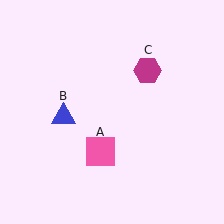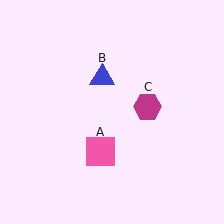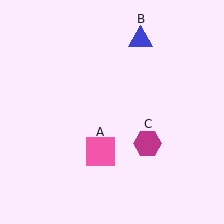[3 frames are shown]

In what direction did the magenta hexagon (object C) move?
The magenta hexagon (object C) moved down.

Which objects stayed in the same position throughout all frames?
Pink square (object A) remained stationary.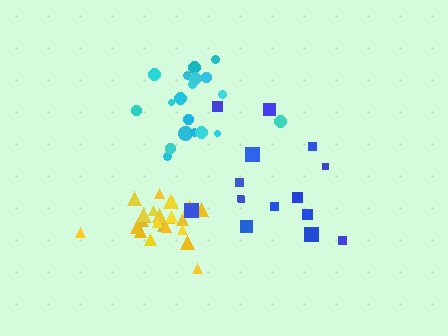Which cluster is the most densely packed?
Yellow.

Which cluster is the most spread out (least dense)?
Blue.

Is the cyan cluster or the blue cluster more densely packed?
Cyan.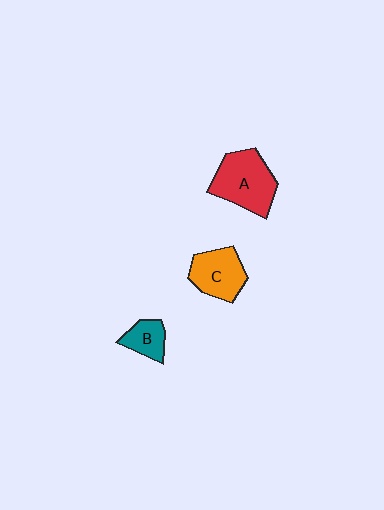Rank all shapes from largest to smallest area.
From largest to smallest: A (red), C (orange), B (teal).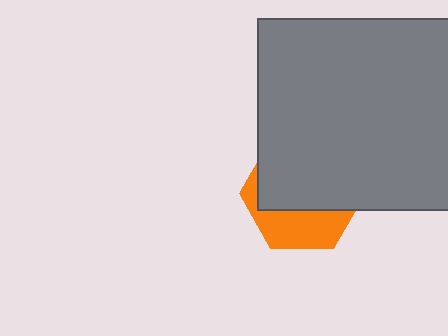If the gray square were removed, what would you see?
You would see the complete orange hexagon.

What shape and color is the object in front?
The object in front is a gray square.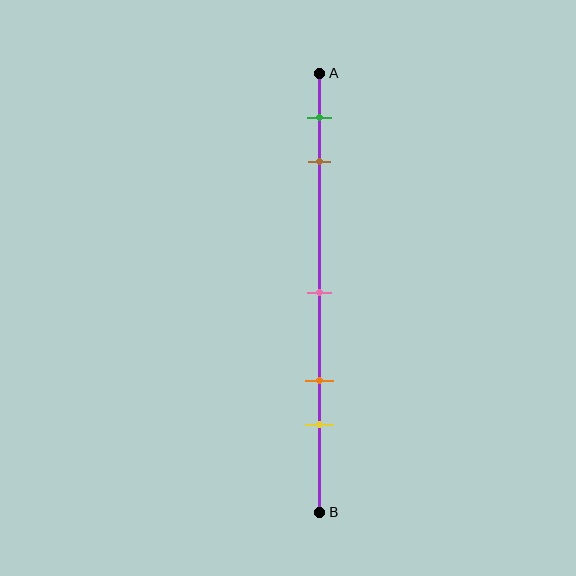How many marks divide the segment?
There are 5 marks dividing the segment.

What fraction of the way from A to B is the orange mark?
The orange mark is approximately 70% (0.7) of the way from A to B.